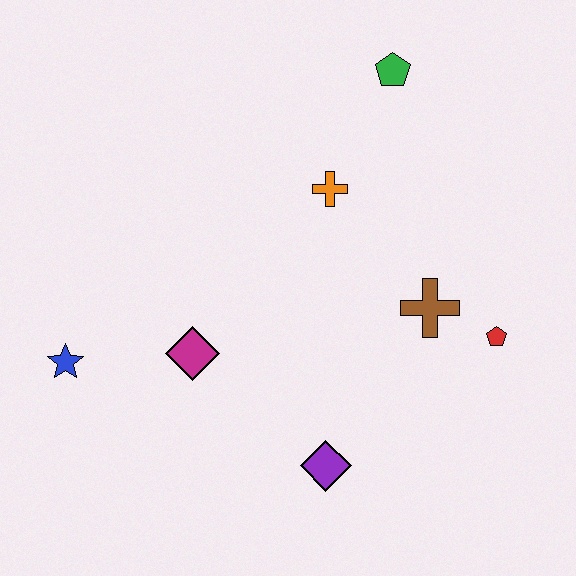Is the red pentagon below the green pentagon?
Yes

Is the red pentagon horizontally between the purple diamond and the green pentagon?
No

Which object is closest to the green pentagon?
The orange cross is closest to the green pentagon.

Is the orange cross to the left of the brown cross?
Yes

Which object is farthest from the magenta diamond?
The green pentagon is farthest from the magenta diamond.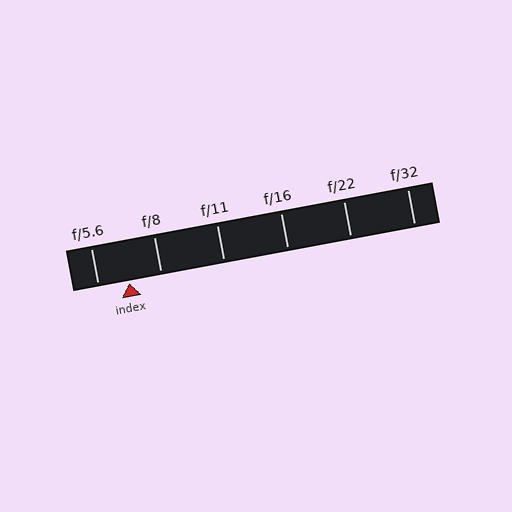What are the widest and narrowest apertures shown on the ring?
The widest aperture shown is f/5.6 and the narrowest is f/32.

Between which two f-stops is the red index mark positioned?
The index mark is between f/5.6 and f/8.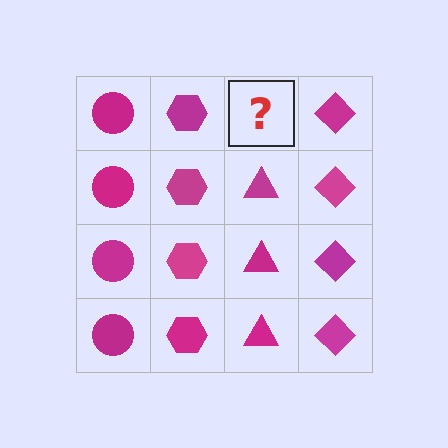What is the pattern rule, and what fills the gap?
The rule is that each column has a consistent shape. The gap should be filled with a magenta triangle.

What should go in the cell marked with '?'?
The missing cell should contain a magenta triangle.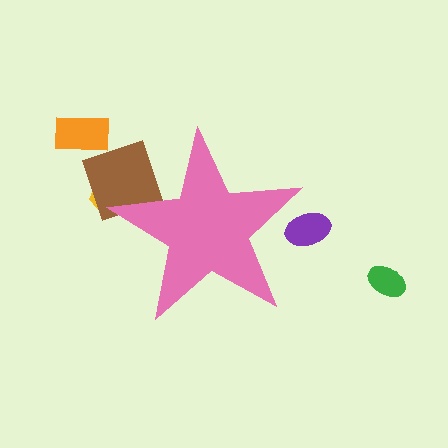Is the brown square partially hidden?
Yes, the brown square is partially hidden behind the pink star.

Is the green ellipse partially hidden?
No, the green ellipse is fully visible.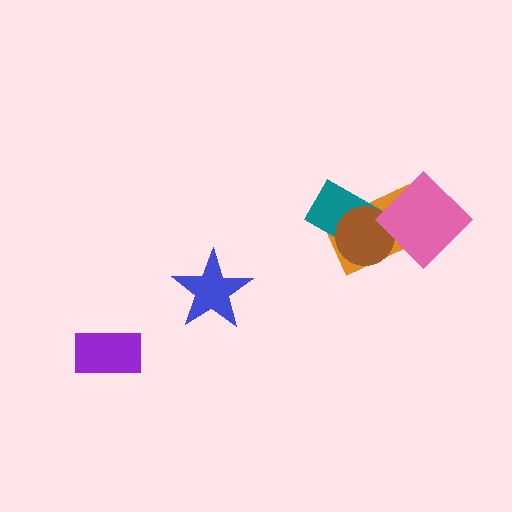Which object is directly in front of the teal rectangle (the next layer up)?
The brown circle is directly in front of the teal rectangle.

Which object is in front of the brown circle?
The pink diamond is in front of the brown circle.